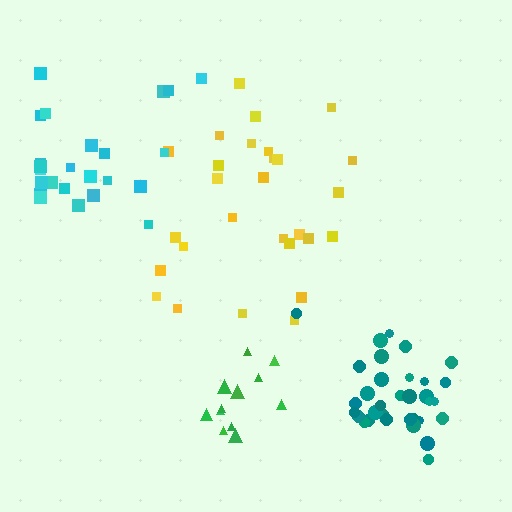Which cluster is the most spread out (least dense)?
Yellow.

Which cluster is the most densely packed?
Teal.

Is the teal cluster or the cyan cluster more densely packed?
Teal.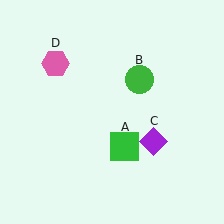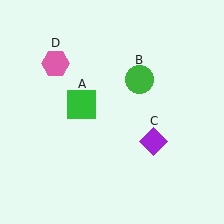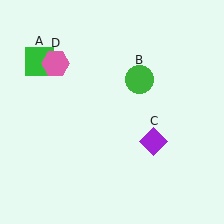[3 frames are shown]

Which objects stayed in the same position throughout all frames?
Green circle (object B) and purple diamond (object C) and pink hexagon (object D) remained stationary.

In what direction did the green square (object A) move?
The green square (object A) moved up and to the left.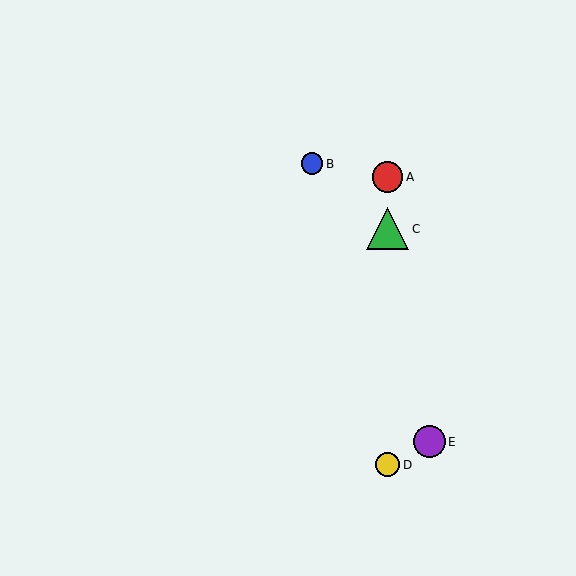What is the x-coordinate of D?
Object D is at x≈388.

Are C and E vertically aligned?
No, C is at x≈388 and E is at x≈429.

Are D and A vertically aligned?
Yes, both are at x≈388.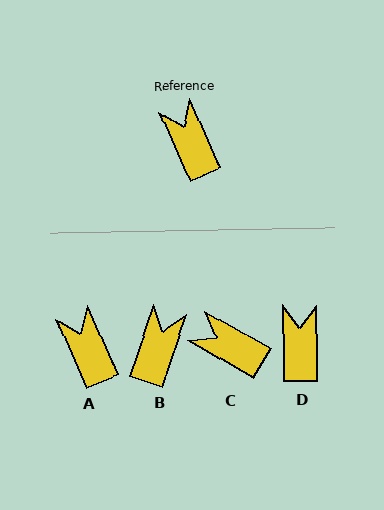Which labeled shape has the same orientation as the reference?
A.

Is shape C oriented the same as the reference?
No, it is off by about 36 degrees.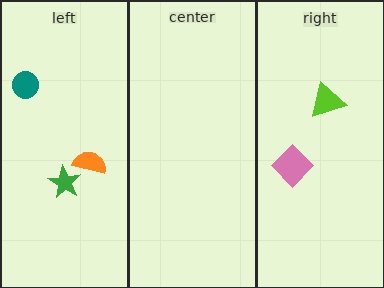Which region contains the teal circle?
The left region.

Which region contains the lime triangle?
The right region.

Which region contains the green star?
The left region.